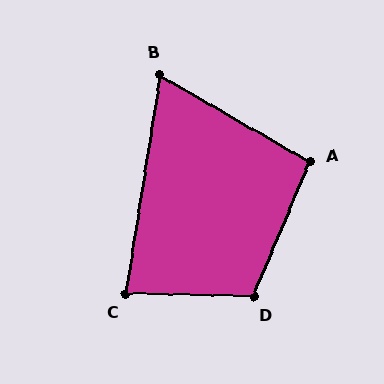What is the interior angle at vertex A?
Approximately 98 degrees (obtuse).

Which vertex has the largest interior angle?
D, at approximately 111 degrees.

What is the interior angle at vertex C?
Approximately 82 degrees (acute).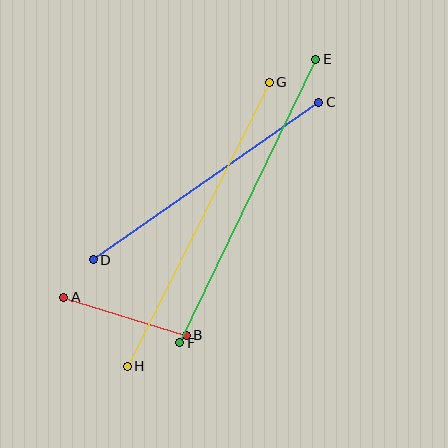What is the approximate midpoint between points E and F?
The midpoint is at approximately (248, 201) pixels.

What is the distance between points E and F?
The distance is approximately 314 pixels.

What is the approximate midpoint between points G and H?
The midpoint is at approximately (198, 224) pixels.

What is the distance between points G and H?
The distance is approximately 317 pixels.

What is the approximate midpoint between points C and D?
The midpoint is at approximately (206, 181) pixels.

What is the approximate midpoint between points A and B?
The midpoint is at approximately (125, 316) pixels.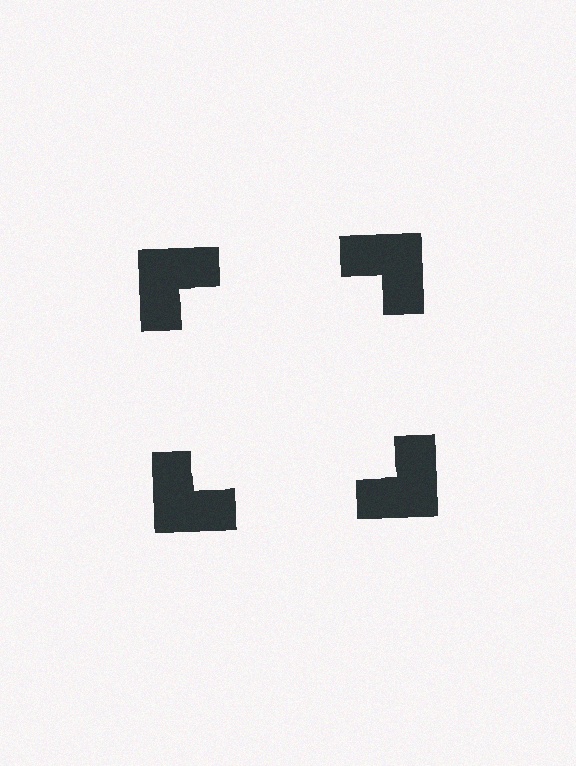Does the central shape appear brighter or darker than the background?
It typically appears slightly brighter than the background, even though no actual brightness change is drawn.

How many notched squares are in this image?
There are 4 — one at each vertex of the illusory square.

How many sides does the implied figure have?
4 sides.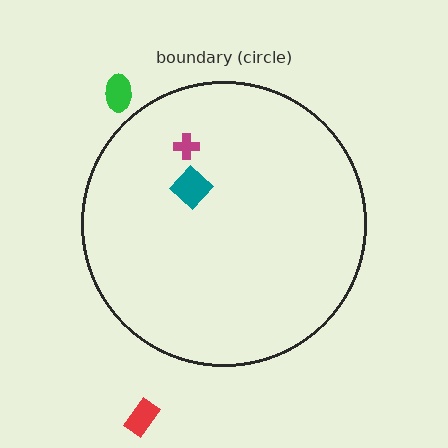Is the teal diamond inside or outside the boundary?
Inside.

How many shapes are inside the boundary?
2 inside, 2 outside.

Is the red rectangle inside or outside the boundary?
Outside.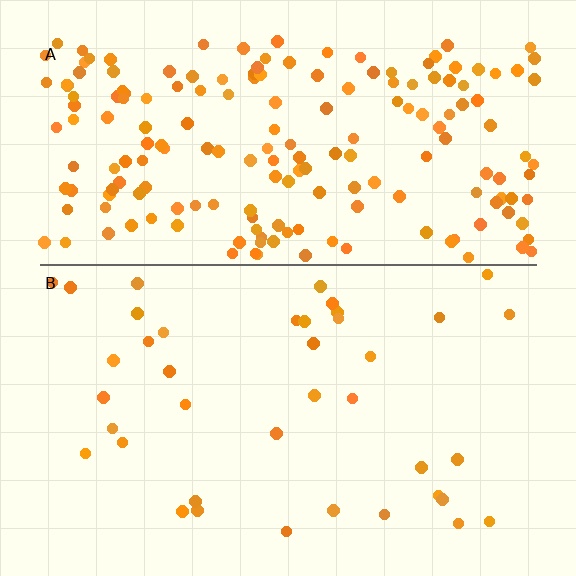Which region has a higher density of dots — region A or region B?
A (the top).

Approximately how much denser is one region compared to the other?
Approximately 4.7× — region A over region B.